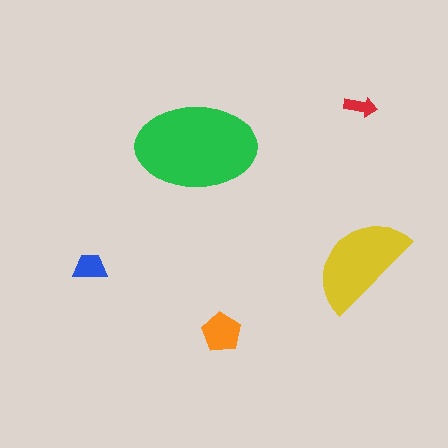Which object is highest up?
The red arrow is topmost.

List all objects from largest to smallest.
The green ellipse, the yellow semicircle, the orange pentagon, the blue trapezoid, the red arrow.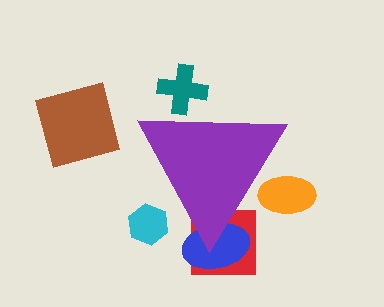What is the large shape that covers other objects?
A purple triangle.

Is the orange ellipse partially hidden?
Yes, the orange ellipse is partially hidden behind the purple triangle.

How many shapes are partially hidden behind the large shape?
5 shapes are partially hidden.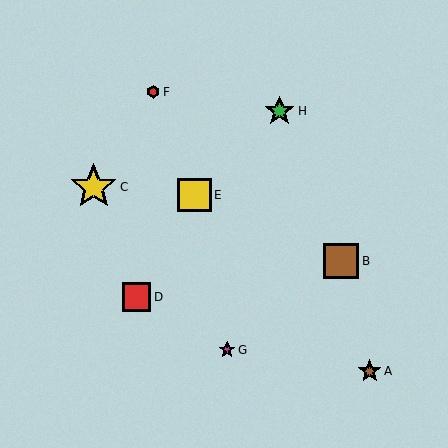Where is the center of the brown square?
The center of the brown square is at (341, 261).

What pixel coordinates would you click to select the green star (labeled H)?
Click at (279, 111) to select the green star H.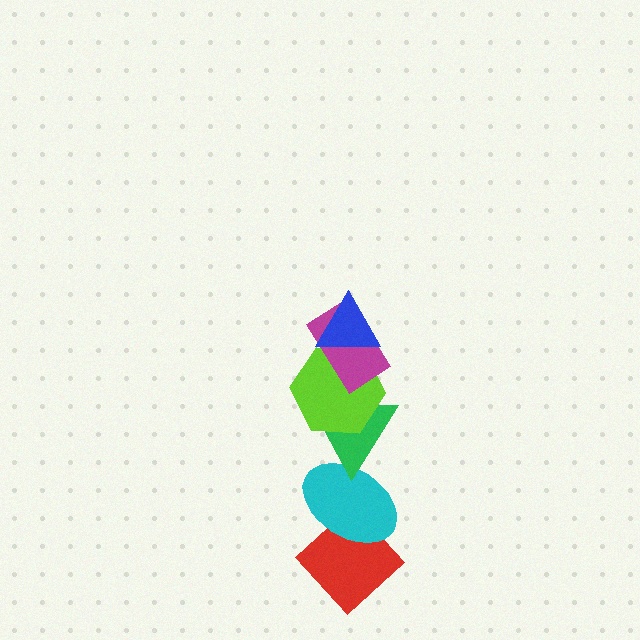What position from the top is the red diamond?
The red diamond is 6th from the top.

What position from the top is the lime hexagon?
The lime hexagon is 3rd from the top.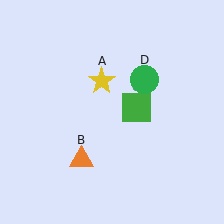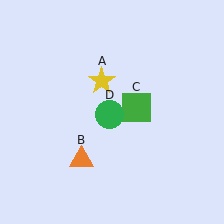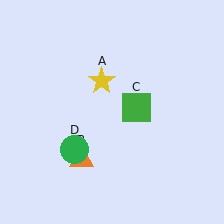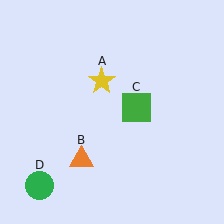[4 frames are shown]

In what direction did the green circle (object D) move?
The green circle (object D) moved down and to the left.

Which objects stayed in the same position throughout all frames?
Yellow star (object A) and orange triangle (object B) and green square (object C) remained stationary.